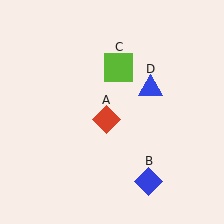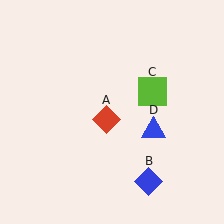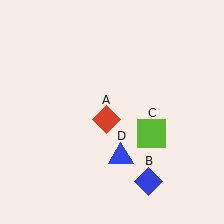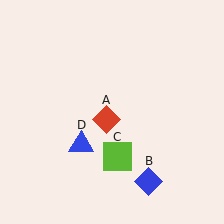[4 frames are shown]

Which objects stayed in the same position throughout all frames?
Red diamond (object A) and blue diamond (object B) remained stationary.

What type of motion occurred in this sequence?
The lime square (object C), blue triangle (object D) rotated clockwise around the center of the scene.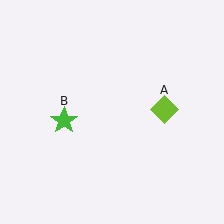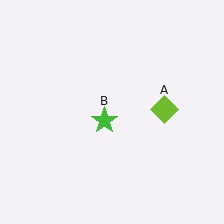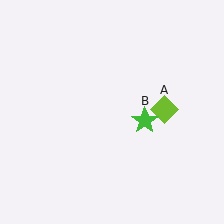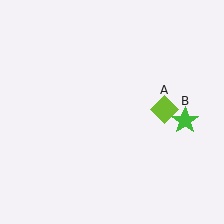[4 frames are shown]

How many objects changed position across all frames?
1 object changed position: green star (object B).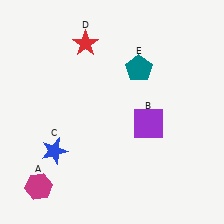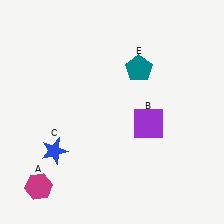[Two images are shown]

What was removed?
The red star (D) was removed in Image 2.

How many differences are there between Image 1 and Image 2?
There is 1 difference between the two images.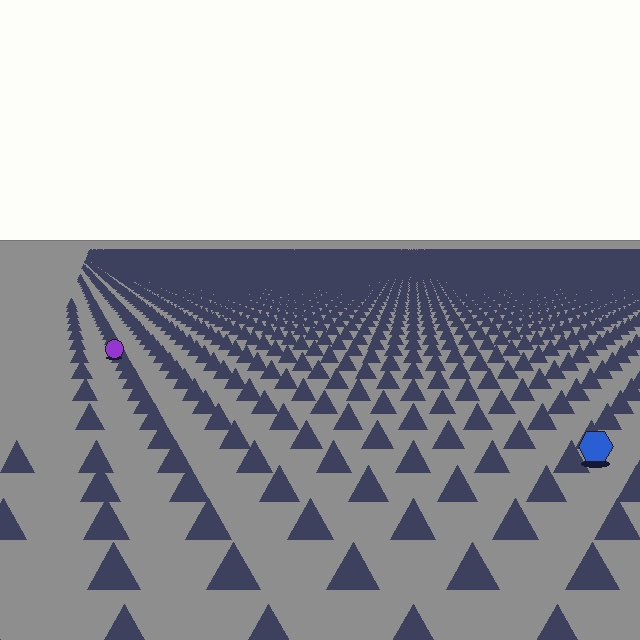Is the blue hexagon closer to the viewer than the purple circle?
Yes. The blue hexagon is closer — you can tell from the texture gradient: the ground texture is coarser near it.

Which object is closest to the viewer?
The blue hexagon is closest. The texture marks near it are larger and more spread out.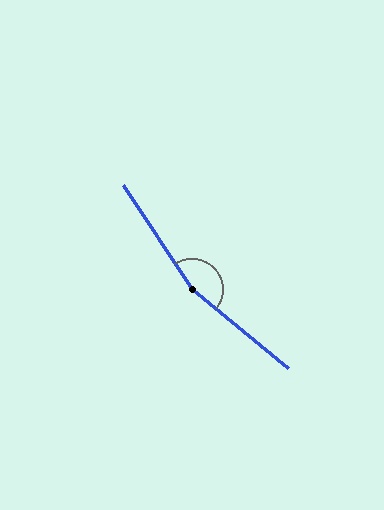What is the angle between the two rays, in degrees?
Approximately 163 degrees.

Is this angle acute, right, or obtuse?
It is obtuse.